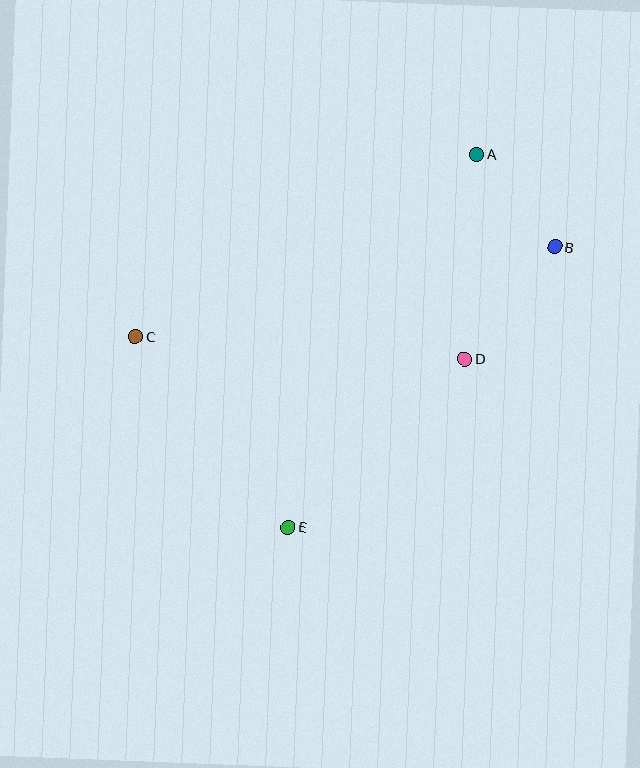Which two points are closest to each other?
Points A and B are closest to each other.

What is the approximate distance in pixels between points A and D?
The distance between A and D is approximately 205 pixels.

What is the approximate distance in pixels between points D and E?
The distance between D and E is approximately 244 pixels.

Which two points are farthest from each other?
Points B and C are farthest from each other.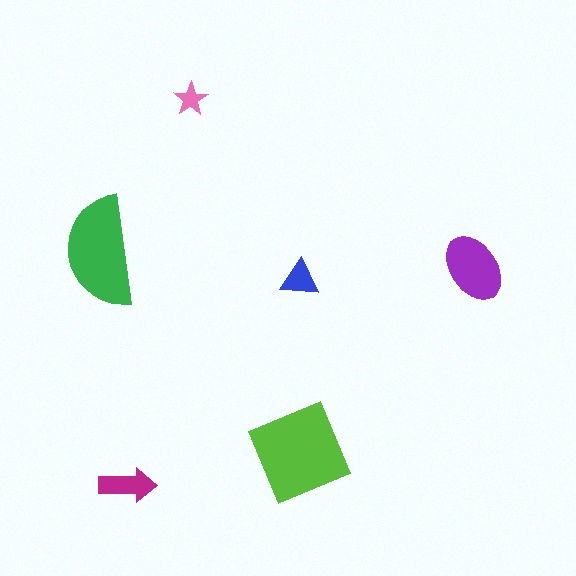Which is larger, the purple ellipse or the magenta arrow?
The purple ellipse.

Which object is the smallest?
The pink star.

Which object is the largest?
The lime diamond.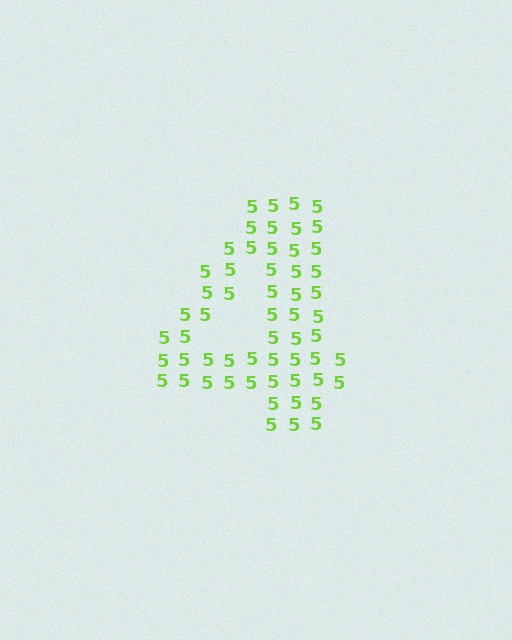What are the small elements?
The small elements are digit 5's.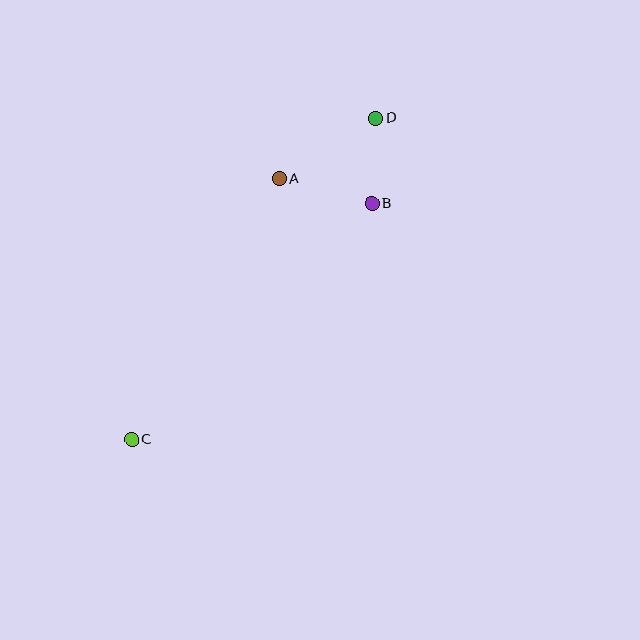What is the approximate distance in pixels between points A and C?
The distance between A and C is approximately 300 pixels.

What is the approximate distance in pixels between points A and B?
The distance between A and B is approximately 96 pixels.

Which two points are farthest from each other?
Points C and D are farthest from each other.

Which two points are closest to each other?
Points B and D are closest to each other.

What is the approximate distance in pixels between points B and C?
The distance between B and C is approximately 337 pixels.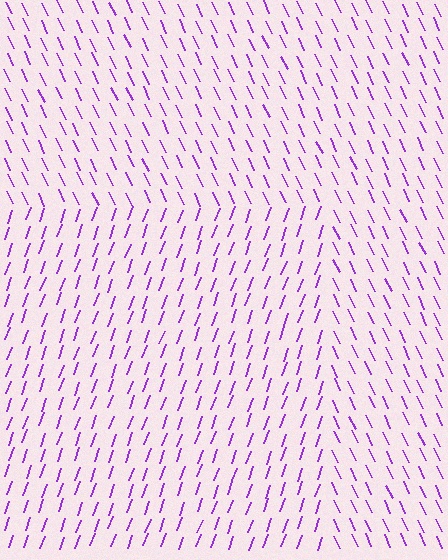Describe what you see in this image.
The image is filled with small purple line segments. A rectangle region in the image has lines oriented differently from the surrounding lines, creating a visible texture boundary.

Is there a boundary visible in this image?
Yes, there is a texture boundary formed by a change in line orientation.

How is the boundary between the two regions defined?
The boundary is defined purely by a change in line orientation (approximately 45 degrees difference). All lines are the same color and thickness.